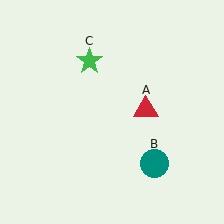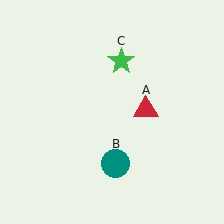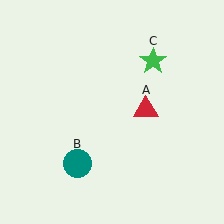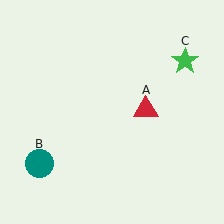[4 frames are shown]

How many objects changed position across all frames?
2 objects changed position: teal circle (object B), green star (object C).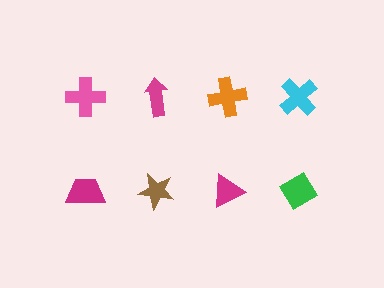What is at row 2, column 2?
A brown star.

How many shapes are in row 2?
4 shapes.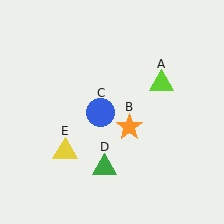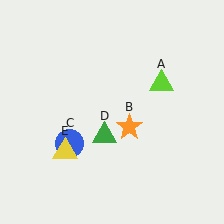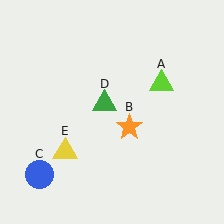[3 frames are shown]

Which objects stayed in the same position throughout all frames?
Lime triangle (object A) and orange star (object B) and yellow triangle (object E) remained stationary.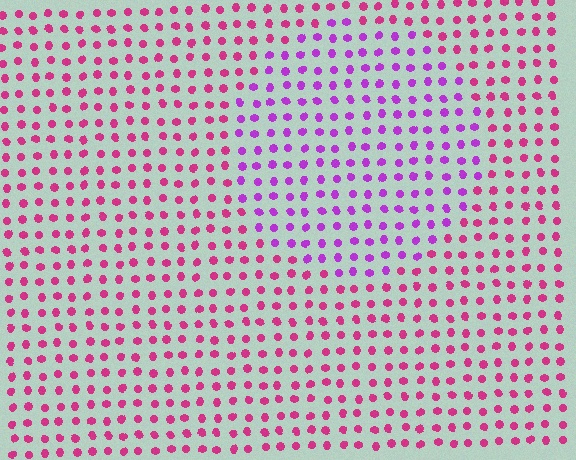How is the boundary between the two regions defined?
The boundary is defined purely by a slight shift in hue (about 38 degrees). Spacing, size, and orientation are identical on both sides.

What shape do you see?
I see a circle.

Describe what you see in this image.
The image is filled with small magenta elements in a uniform arrangement. A circle-shaped region is visible where the elements are tinted to a slightly different hue, forming a subtle color boundary.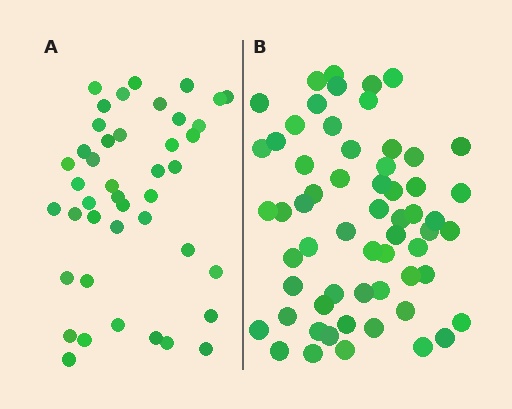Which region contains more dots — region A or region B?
Region B (the right region) has more dots.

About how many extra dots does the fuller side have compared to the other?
Region B has approximately 15 more dots than region A.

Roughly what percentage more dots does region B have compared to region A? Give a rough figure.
About 40% more.